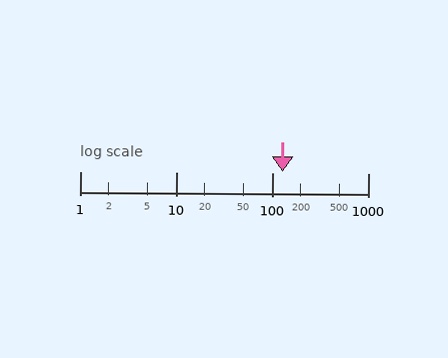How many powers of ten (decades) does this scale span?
The scale spans 3 decades, from 1 to 1000.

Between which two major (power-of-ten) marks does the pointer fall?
The pointer is between 100 and 1000.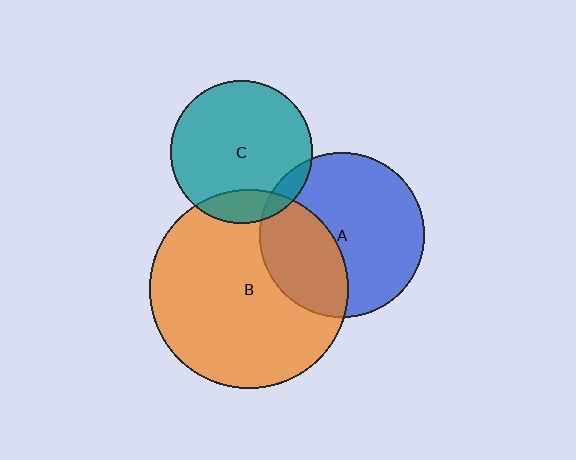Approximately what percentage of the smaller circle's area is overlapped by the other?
Approximately 10%.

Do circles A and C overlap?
Yes.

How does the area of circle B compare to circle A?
Approximately 1.5 times.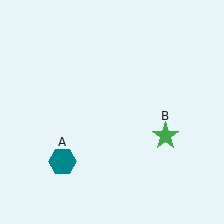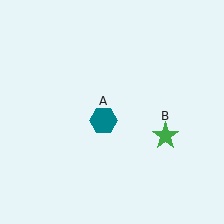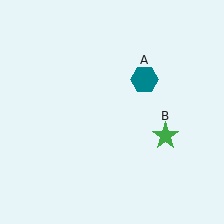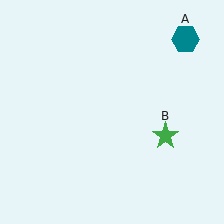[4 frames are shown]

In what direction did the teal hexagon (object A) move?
The teal hexagon (object A) moved up and to the right.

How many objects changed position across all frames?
1 object changed position: teal hexagon (object A).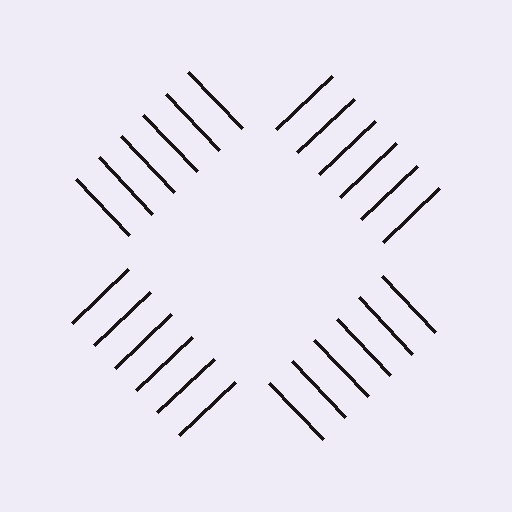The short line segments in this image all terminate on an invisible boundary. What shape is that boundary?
An illusory square — the line segments terminate on its edges but no continuous stroke is drawn.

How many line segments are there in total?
24 — 6 along each of the 4 edges.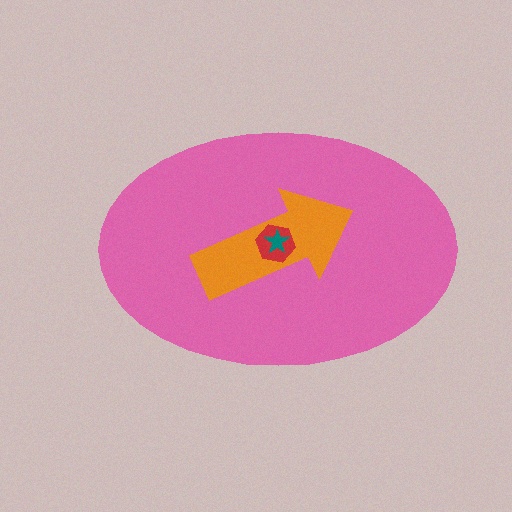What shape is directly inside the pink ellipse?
The orange arrow.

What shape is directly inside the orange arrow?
The red hexagon.